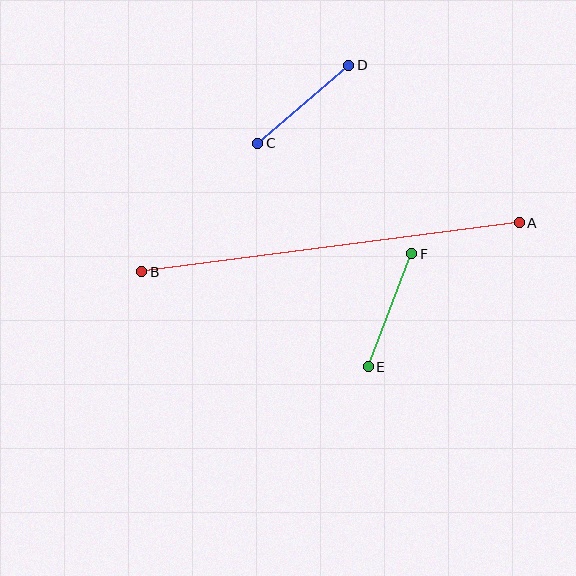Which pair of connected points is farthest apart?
Points A and B are farthest apart.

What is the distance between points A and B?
The distance is approximately 381 pixels.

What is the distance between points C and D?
The distance is approximately 120 pixels.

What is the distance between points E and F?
The distance is approximately 121 pixels.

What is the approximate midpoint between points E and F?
The midpoint is at approximately (390, 310) pixels.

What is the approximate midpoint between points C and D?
The midpoint is at approximately (303, 104) pixels.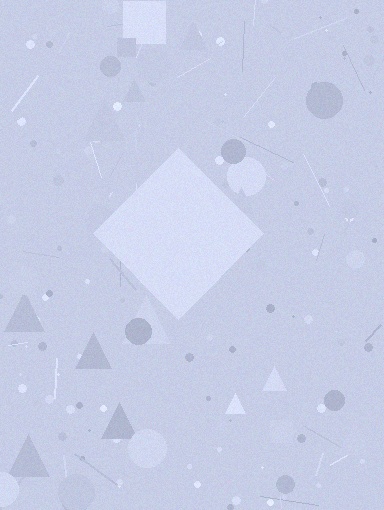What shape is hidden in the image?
A diamond is hidden in the image.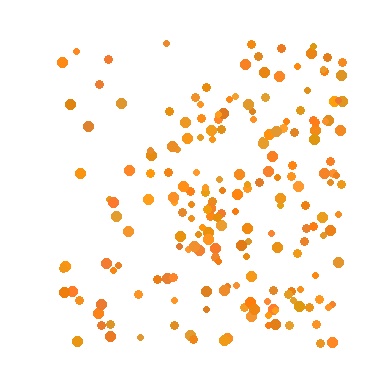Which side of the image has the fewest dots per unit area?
The left.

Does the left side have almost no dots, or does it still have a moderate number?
Still a moderate number, just noticeably fewer than the right.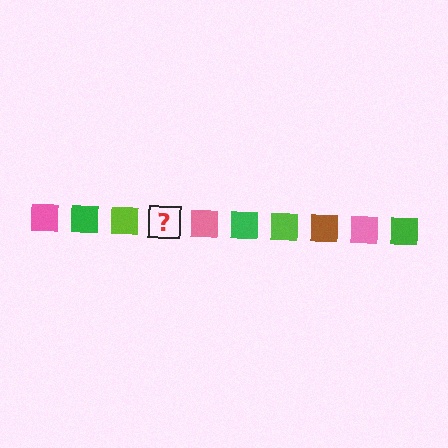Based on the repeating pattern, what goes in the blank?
The blank should be a brown square.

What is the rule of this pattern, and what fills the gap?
The rule is that the pattern cycles through pink, green, lime, brown squares. The gap should be filled with a brown square.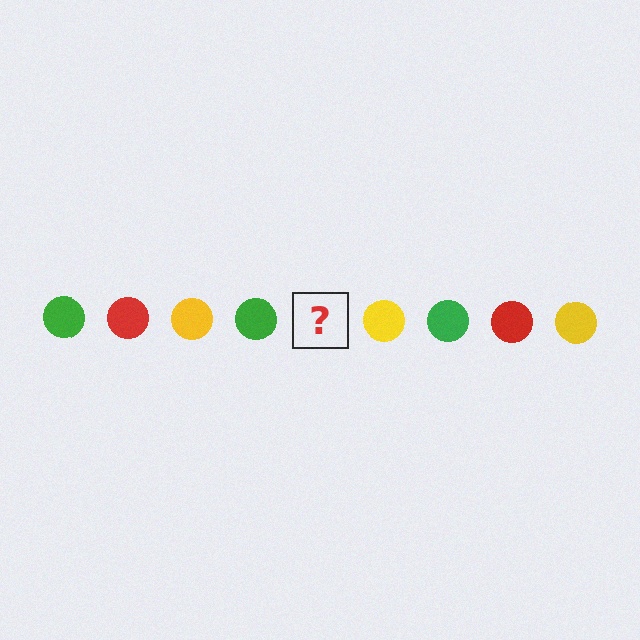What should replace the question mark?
The question mark should be replaced with a red circle.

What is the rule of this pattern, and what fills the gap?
The rule is that the pattern cycles through green, red, yellow circles. The gap should be filled with a red circle.